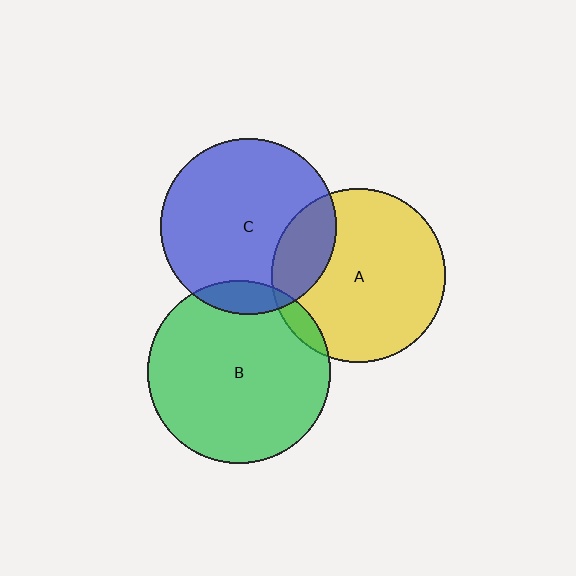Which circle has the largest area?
Circle B (green).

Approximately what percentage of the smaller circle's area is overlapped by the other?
Approximately 20%.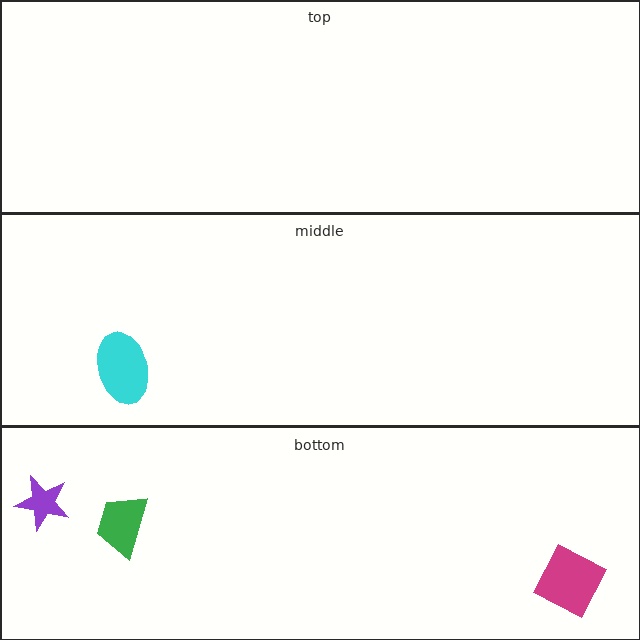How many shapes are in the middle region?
1.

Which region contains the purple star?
The bottom region.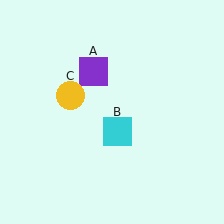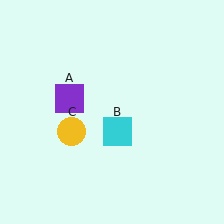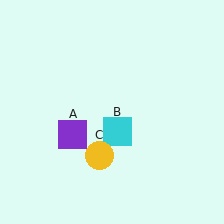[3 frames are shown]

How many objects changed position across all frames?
2 objects changed position: purple square (object A), yellow circle (object C).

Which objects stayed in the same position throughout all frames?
Cyan square (object B) remained stationary.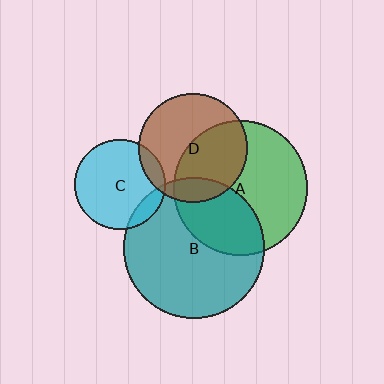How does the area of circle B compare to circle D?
Approximately 1.7 times.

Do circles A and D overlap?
Yes.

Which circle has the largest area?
Circle B (teal).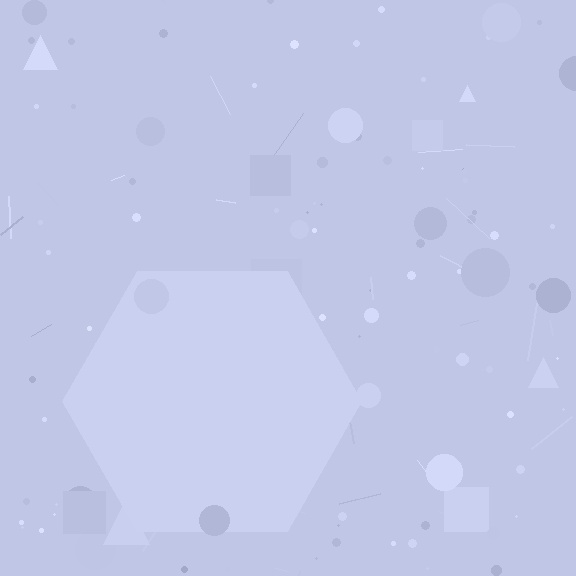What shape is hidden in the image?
A hexagon is hidden in the image.